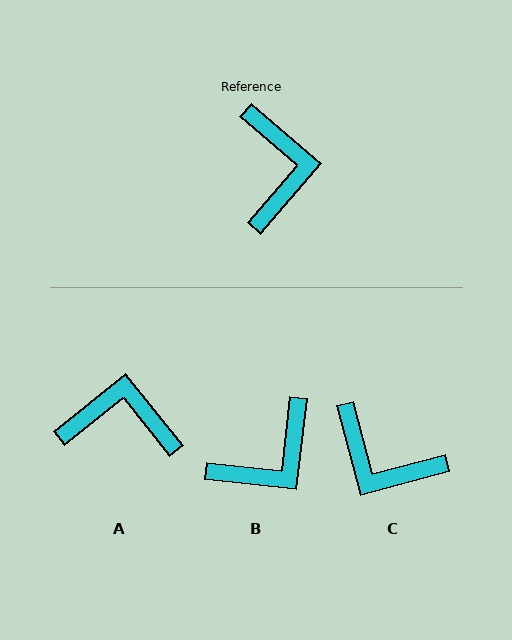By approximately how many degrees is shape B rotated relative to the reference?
Approximately 56 degrees clockwise.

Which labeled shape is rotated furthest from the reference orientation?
C, about 125 degrees away.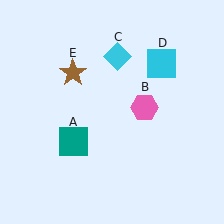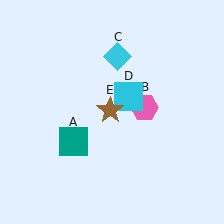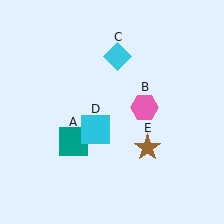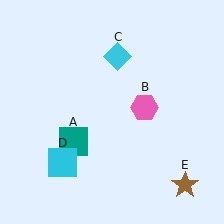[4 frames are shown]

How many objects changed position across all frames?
2 objects changed position: cyan square (object D), brown star (object E).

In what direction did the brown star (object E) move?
The brown star (object E) moved down and to the right.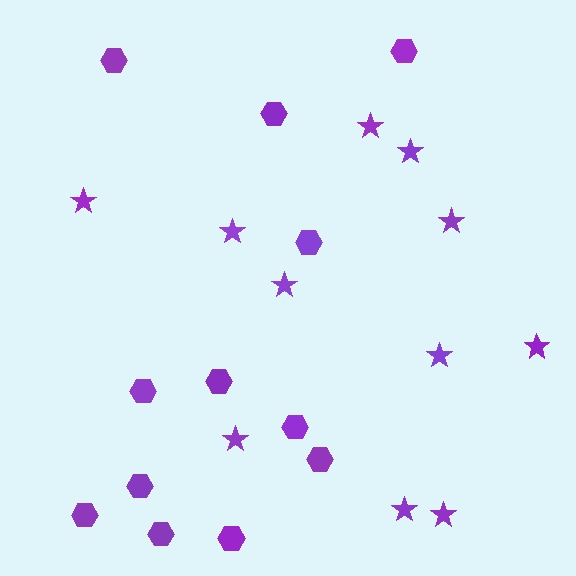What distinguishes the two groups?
There are 2 groups: one group of stars (11) and one group of hexagons (12).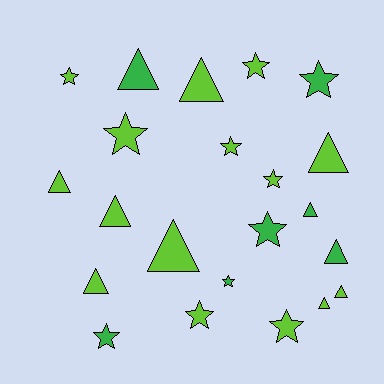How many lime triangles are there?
There are 8 lime triangles.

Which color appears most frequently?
Lime, with 15 objects.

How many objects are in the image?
There are 22 objects.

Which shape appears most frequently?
Triangle, with 11 objects.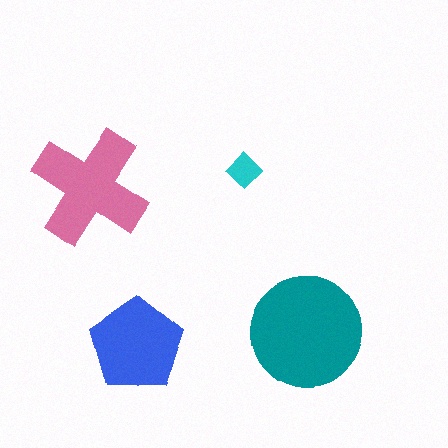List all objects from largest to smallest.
The teal circle, the pink cross, the blue pentagon, the cyan diamond.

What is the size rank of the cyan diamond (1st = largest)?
4th.